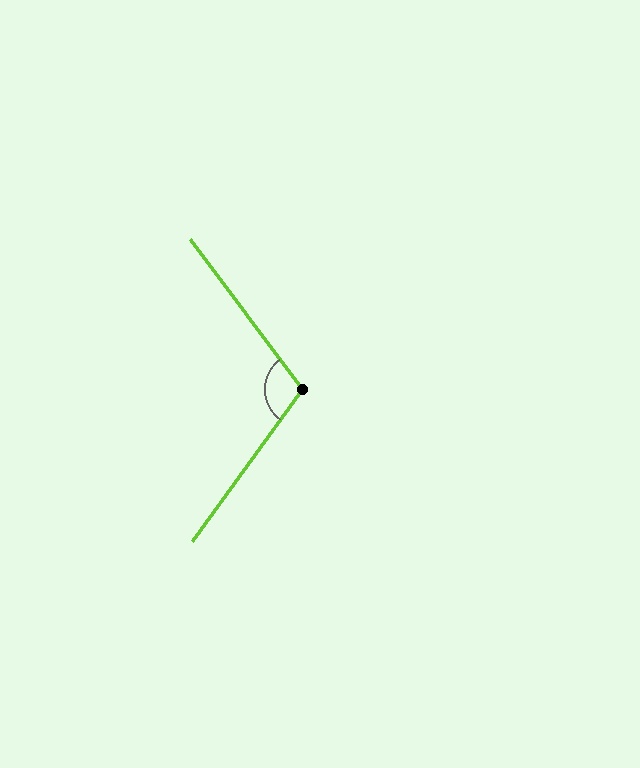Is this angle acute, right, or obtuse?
It is obtuse.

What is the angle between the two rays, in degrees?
Approximately 107 degrees.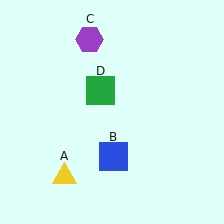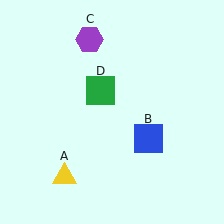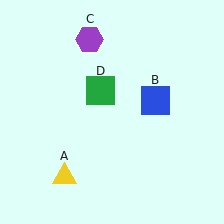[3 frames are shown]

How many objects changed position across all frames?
1 object changed position: blue square (object B).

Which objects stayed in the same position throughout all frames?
Yellow triangle (object A) and purple hexagon (object C) and green square (object D) remained stationary.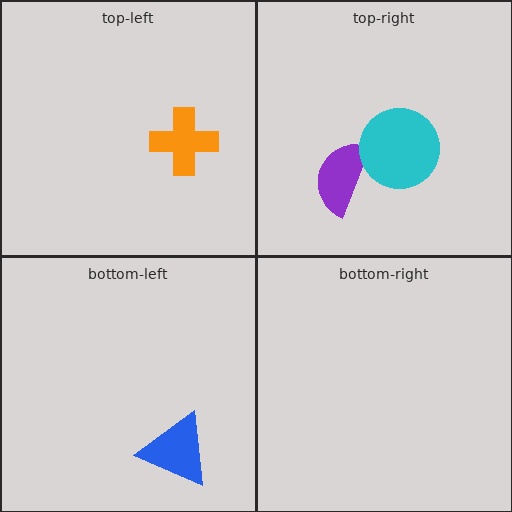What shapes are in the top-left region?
The orange cross.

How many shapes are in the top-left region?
1.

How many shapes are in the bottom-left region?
1.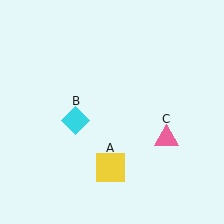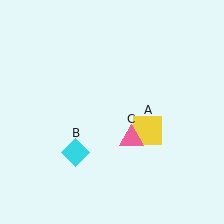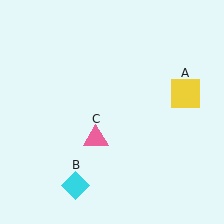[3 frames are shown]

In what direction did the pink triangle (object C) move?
The pink triangle (object C) moved left.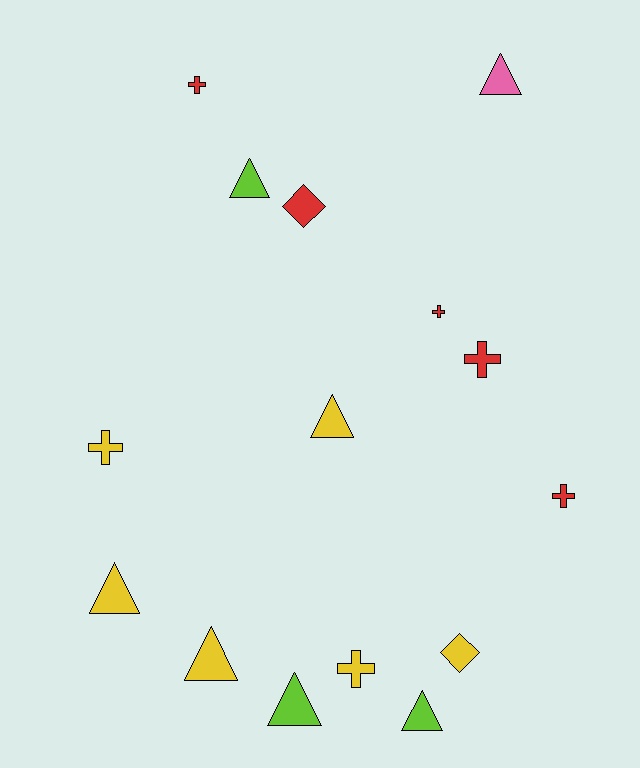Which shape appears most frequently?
Triangle, with 7 objects.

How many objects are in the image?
There are 15 objects.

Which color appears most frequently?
Yellow, with 6 objects.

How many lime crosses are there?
There are no lime crosses.